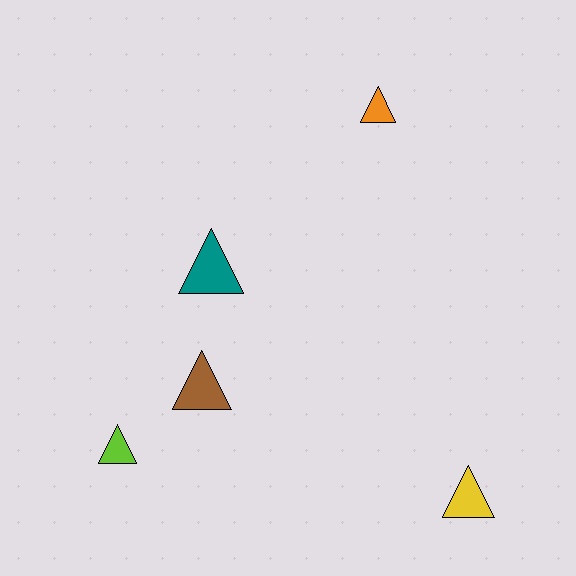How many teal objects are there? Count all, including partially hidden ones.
There is 1 teal object.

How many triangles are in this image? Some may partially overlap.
There are 5 triangles.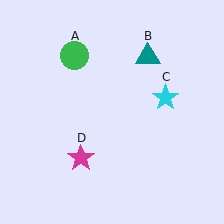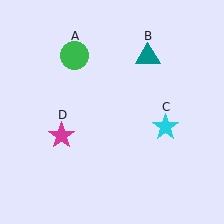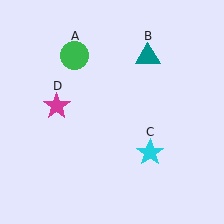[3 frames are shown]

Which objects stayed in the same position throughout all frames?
Green circle (object A) and teal triangle (object B) remained stationary.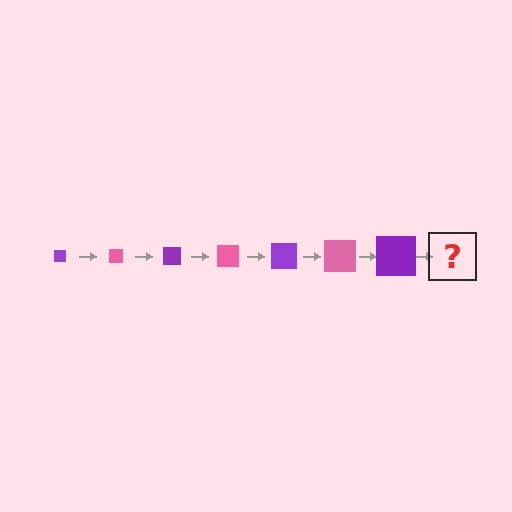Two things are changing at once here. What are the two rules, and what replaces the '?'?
The two rules are that the square grows larger each step and the color cycles through purple and pink. The '?' should be a pink square, larger than the previous one.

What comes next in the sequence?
The next element should be a pink square, larger than the previous one.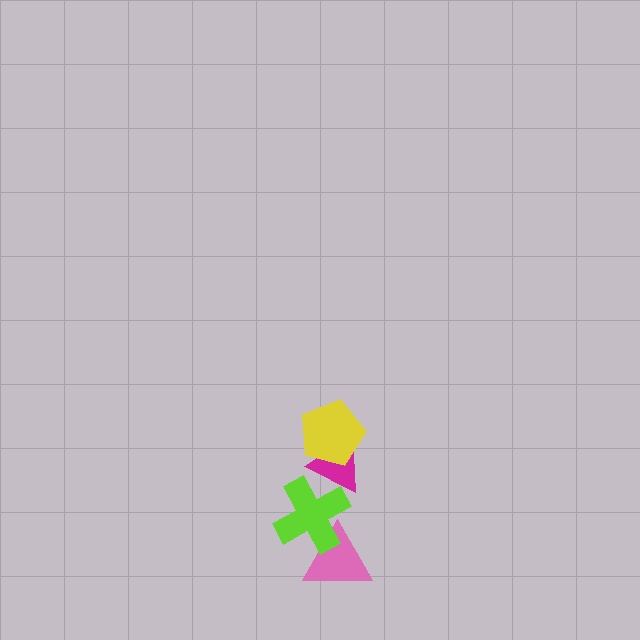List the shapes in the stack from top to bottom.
From top to bottom: the yellow pentagon, the magenta triangle, the lime cross, the pink triangle.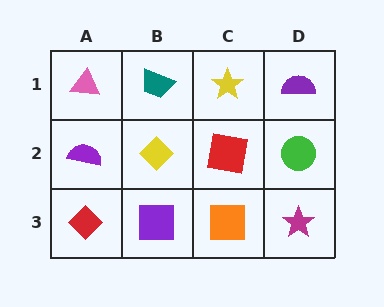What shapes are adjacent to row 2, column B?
A teal trapezoid (row 1, column B), a purple square (row 3, column B), a purple semicircle (row 2, column A), a red square (row 2, column C).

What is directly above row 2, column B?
A teal trapezoid.